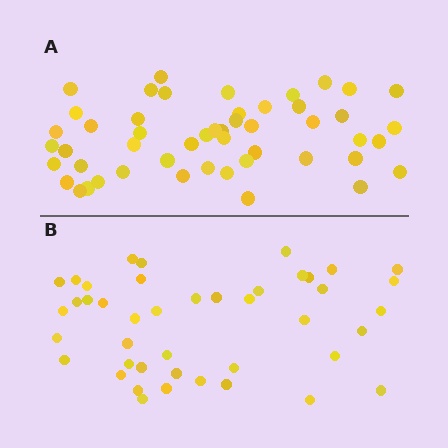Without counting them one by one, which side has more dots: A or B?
Region A (the top region) has more dots.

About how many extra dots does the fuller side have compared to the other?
Region A has roughly 8 or so more dots than region B.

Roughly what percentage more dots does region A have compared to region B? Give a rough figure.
About 15% more.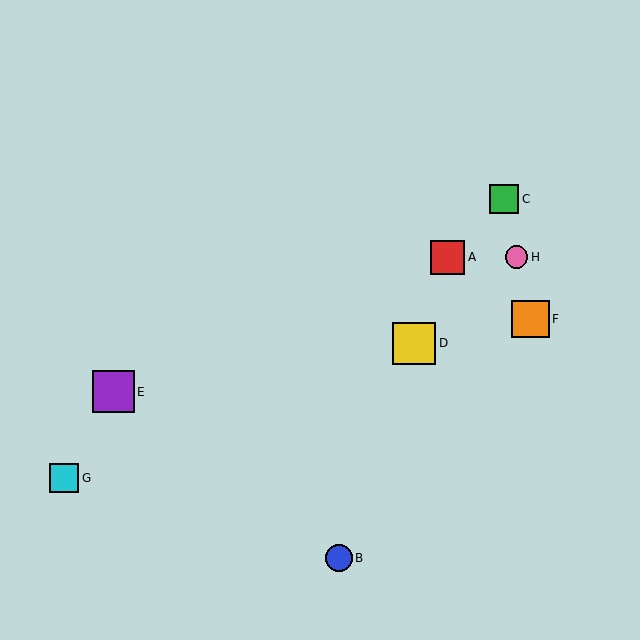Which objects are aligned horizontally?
Objects A, H are aligned horizontally.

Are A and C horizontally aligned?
No, A is at y≈257 and C is at y≈199.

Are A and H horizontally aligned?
Yes, both are at y≈257.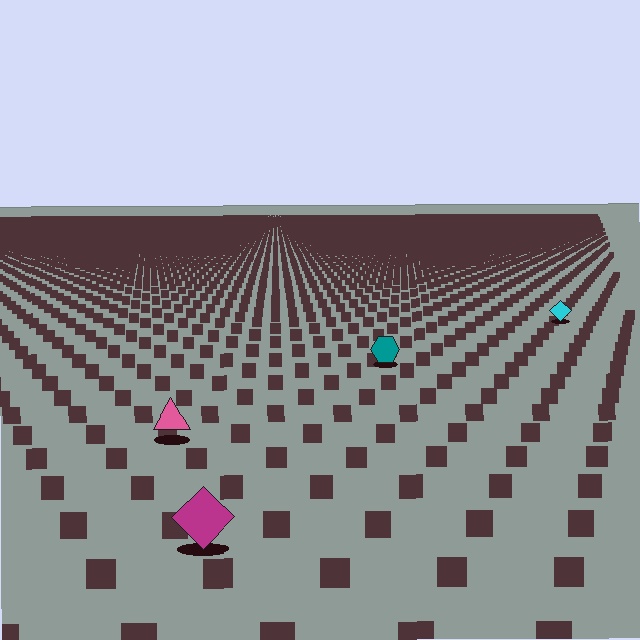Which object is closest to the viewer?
The magenta diamond is closest. The texture marks near it are larger and more spread out.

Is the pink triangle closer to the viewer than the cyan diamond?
Yes. The pink triangle is closer — you can tell from the texture gradient: the ground texture is coarser near it.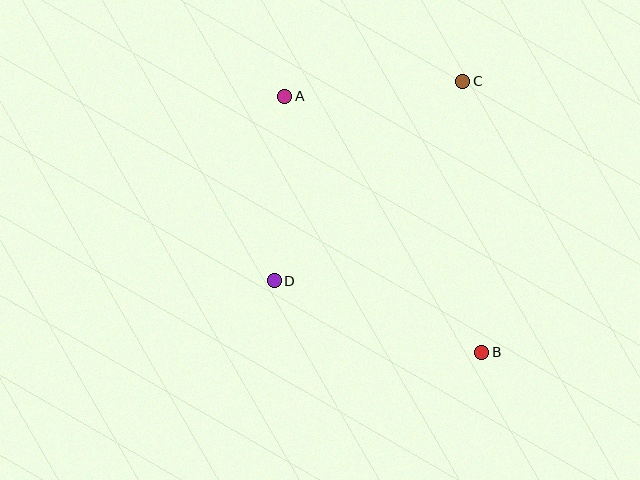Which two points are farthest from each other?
Points A and B are farthest from each other.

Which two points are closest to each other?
Points A and C are closest to each other.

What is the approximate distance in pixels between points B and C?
The distance between B and C is approximately 272 pixels.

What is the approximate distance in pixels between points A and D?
The distance between A and D is approximately 185 pixels.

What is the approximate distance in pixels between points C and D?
The distance between C and D is approximately 274 pixels.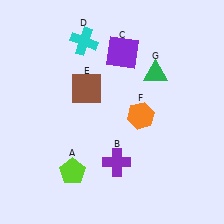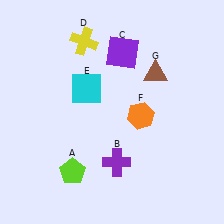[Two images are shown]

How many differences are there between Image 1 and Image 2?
There are 3 differences between the two images.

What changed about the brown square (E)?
In Image 1, E is brown. In Image 2, it changed to cyan.